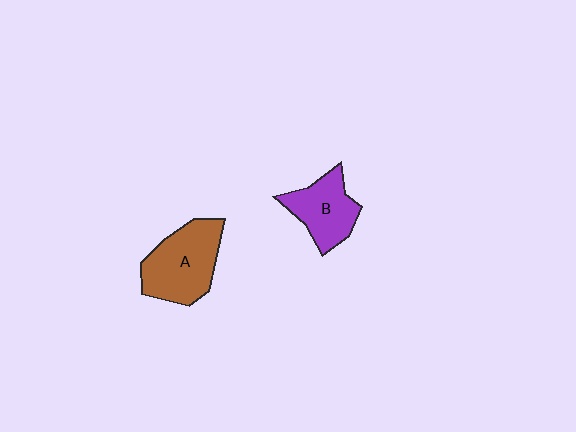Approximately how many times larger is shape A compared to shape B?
Approximately 1.3 times.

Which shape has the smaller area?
Shape B (purple).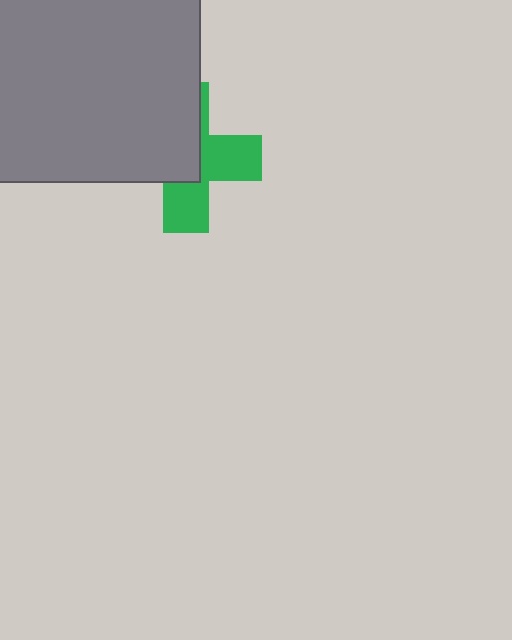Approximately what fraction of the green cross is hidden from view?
Roughly 53% of the green cross is hidden behind the gray rectangle.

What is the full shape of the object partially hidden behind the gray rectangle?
The partially hidden object is a green cross.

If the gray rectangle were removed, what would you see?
You would see the complete green cross.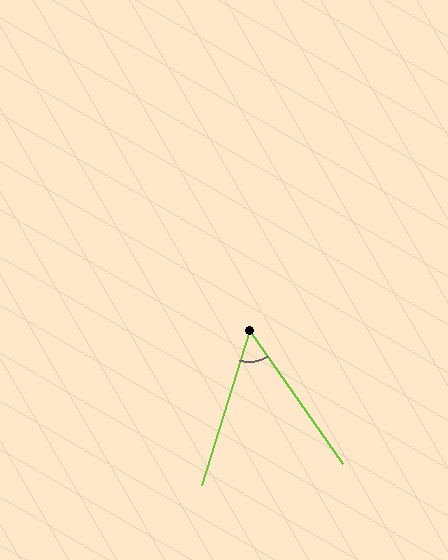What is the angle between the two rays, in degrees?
Approximately 52 degrees.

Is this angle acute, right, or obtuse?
It is acute.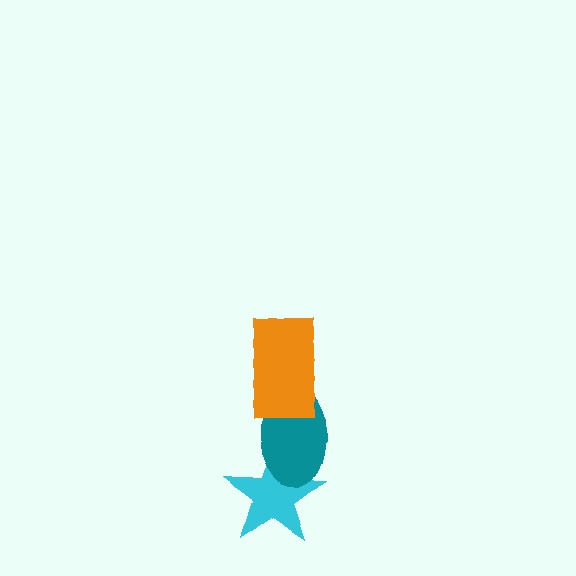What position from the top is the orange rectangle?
The orange rectangle is 1st from the top.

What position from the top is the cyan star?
The cyan star is 3rd from the top.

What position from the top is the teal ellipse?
The teal ellipse is 2nd from the top.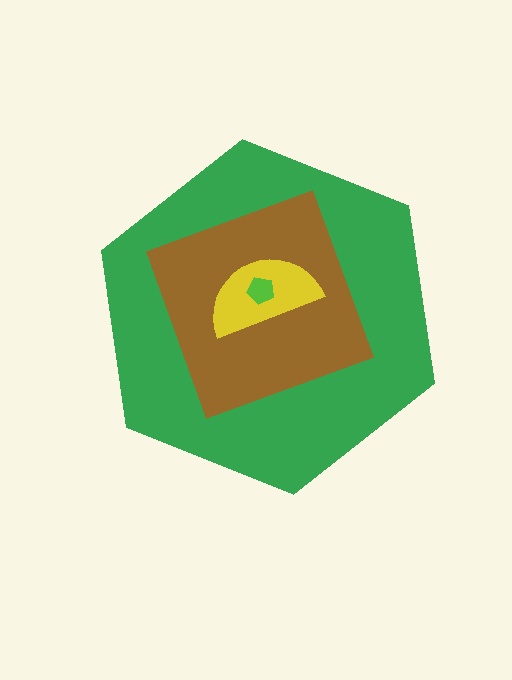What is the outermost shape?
The green hexagon.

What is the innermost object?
The lime pentagon.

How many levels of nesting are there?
4.